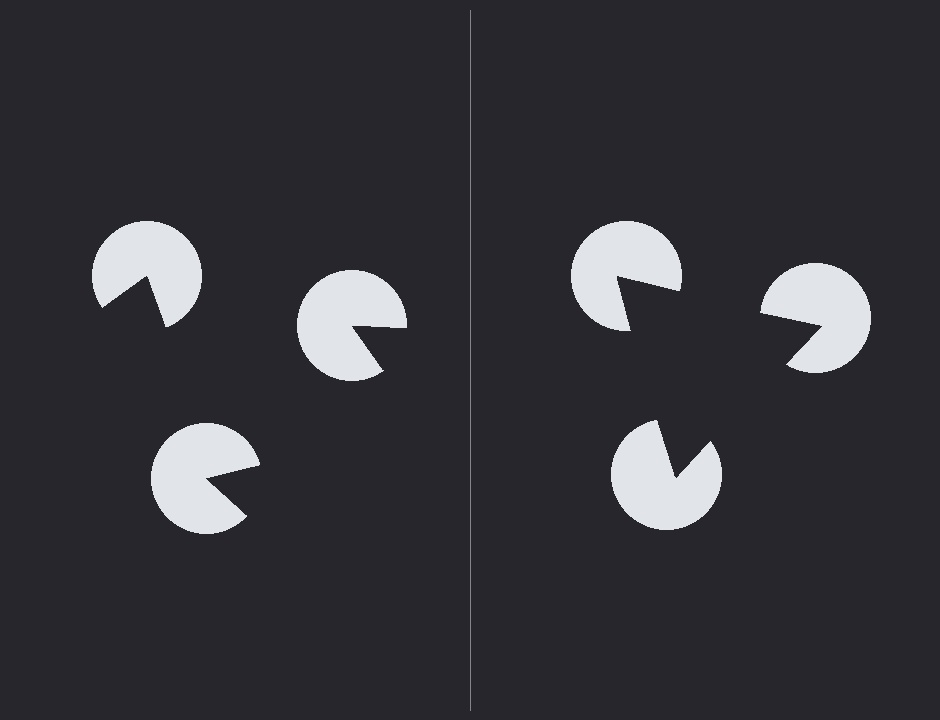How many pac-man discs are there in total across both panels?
6 — 3 on each side.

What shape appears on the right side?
An illusory triangle.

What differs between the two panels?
The pac-man discs are positioned identically on both sides; only the wedge orientations differ. On the right they align to a triangle; on the left they are misaligned.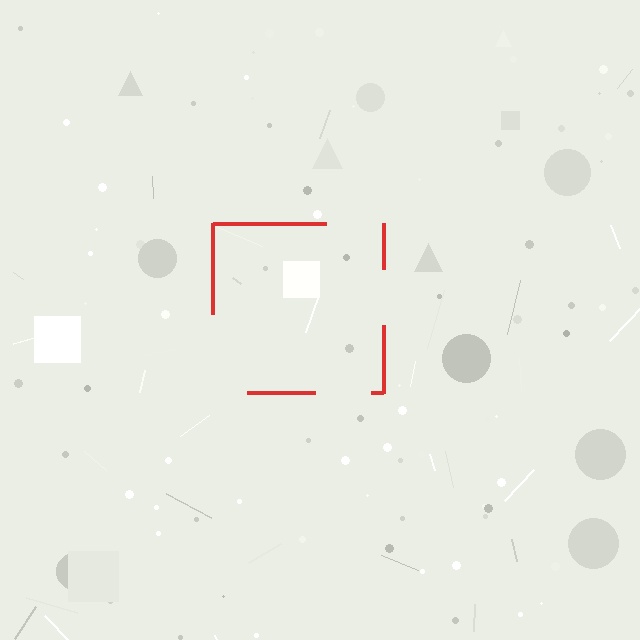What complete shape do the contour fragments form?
The contour fragments form a square.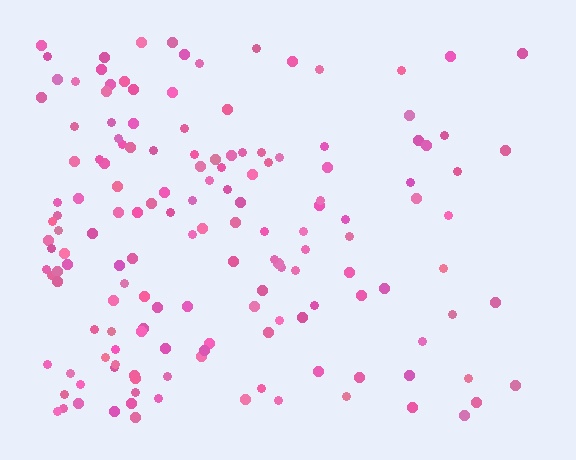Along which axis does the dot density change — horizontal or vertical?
Horizontal.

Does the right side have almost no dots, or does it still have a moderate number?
Still a moderate number, just noticeably fewer than the left.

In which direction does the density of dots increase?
From right to left, with the left side densest.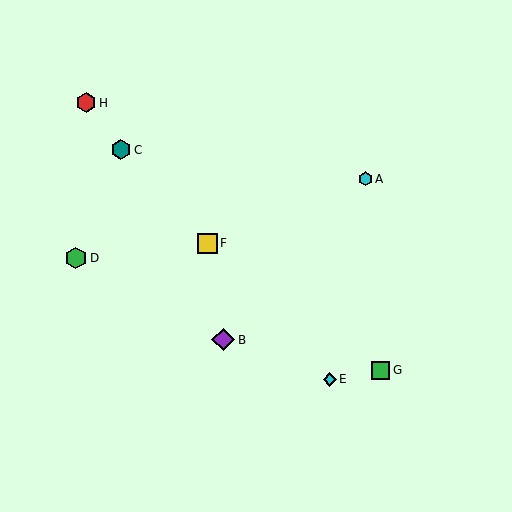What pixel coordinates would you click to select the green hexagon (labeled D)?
Click at (76, 258) to select the green hexagon D.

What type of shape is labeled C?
Shape C is a teal hexagon.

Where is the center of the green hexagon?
The center of the green hexagon is at (76, 258).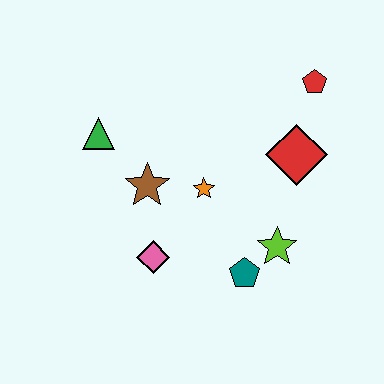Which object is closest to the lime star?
The teal pentagon is closest to the lime star.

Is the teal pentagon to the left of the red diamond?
Yes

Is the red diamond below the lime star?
No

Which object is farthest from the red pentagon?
The pink diamond is farthest from the red pentagon.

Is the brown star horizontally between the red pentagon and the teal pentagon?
No